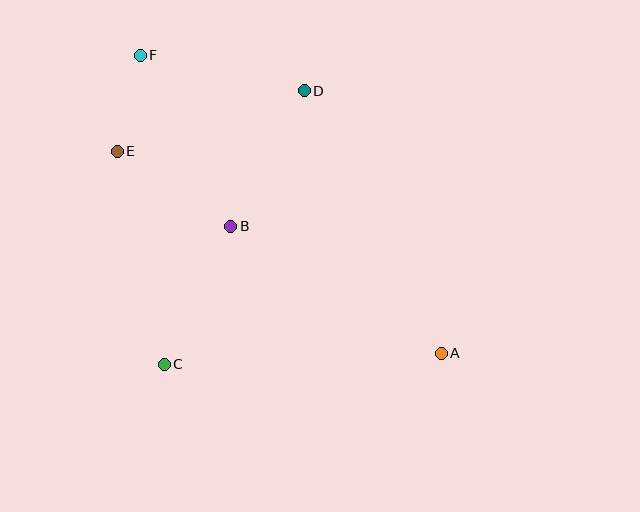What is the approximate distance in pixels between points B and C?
The distance between B and C is approximately 153 pixels.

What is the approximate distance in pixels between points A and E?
The distance between A and E is approximately 382 pixels.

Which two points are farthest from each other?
Points A and F are farthest from each other.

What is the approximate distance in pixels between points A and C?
The distance between A and C is approximately 277 pixels.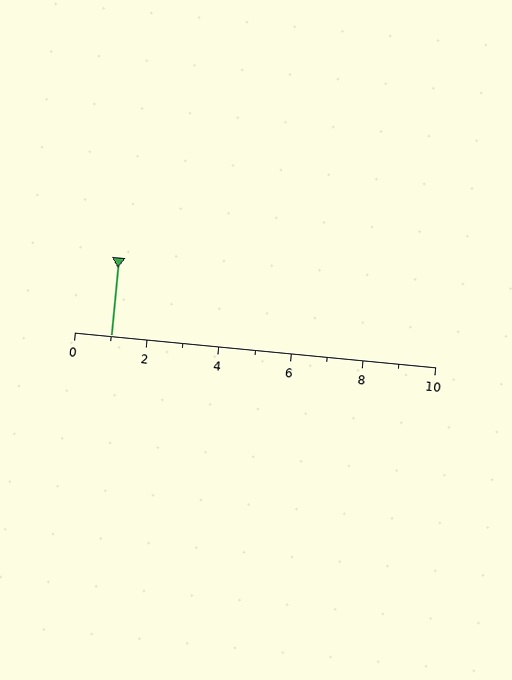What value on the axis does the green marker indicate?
The marker indicates approximately 1.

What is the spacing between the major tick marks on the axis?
The major ticks are spaced 2 apart.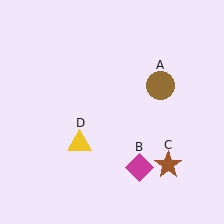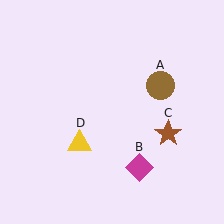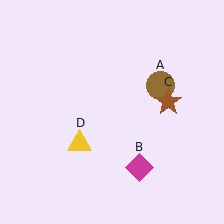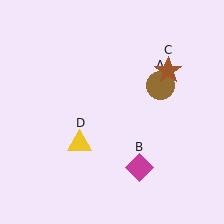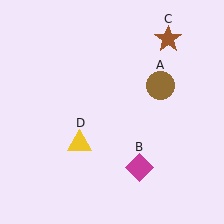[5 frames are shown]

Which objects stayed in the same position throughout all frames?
Brown circle (object A) and magenta diamond (object B) and yellow triangle (object D) remained stationary.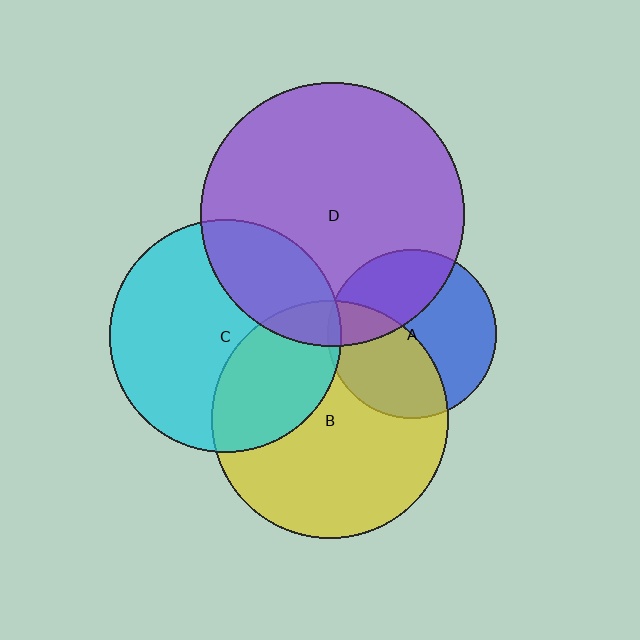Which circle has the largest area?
Circle D (purple).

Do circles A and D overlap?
Yes.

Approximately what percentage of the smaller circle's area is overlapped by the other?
Approximately 35%.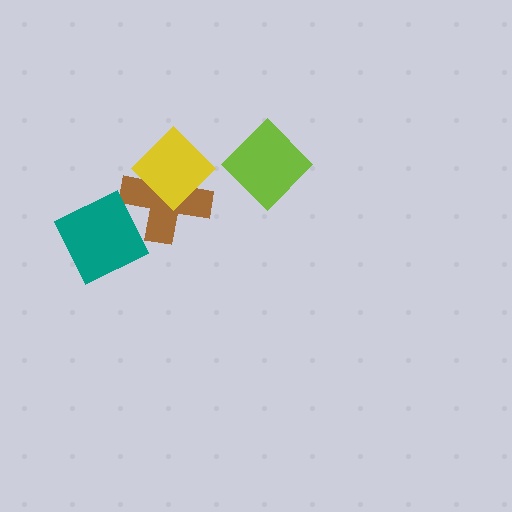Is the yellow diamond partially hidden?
No, no other shape covers it.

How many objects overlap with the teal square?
0 objects overlap with the teal square.